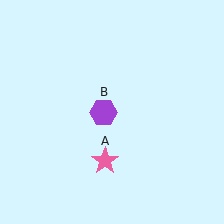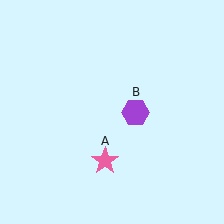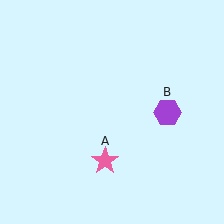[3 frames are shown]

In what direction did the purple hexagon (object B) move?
The purple hexagon (object B) moved right.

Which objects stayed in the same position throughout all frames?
Pink star (object A) remained stationary.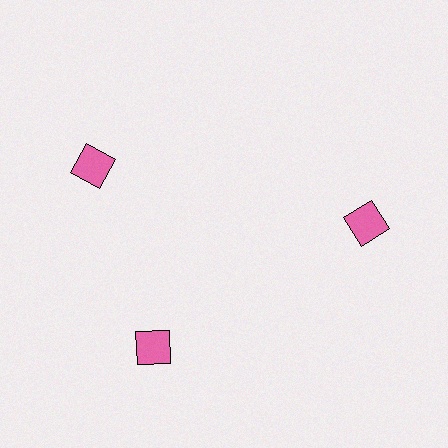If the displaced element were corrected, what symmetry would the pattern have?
It would have 3-fold rotational symmetry — the pattern would map onto itself every 120 degrees.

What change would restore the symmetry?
The symmetry would be restored by rotating it back into even spacing with its neighbors so that all 3 squares sit at equal angles and equal distance from the center.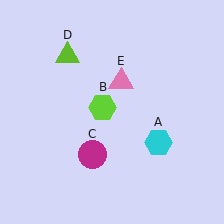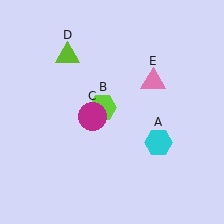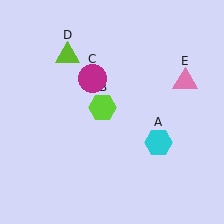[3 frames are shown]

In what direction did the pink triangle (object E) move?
The pink triangle (object E) moved right.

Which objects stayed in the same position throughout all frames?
Cyan hexagon (object A) and lime hexagon (object B) and lime triangle (object D) remained stationary.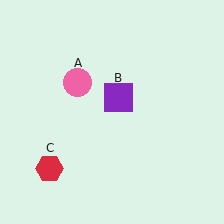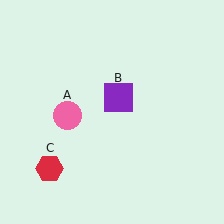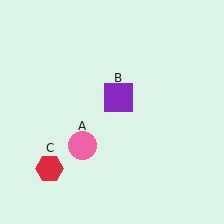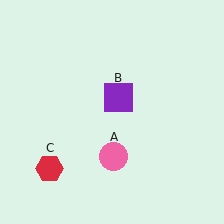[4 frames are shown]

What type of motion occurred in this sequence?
The pink circle (object A) rotated counterclockwise around the center of the scene.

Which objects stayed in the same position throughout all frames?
Purple square (object B) and red hexagon (object C) remained stationary.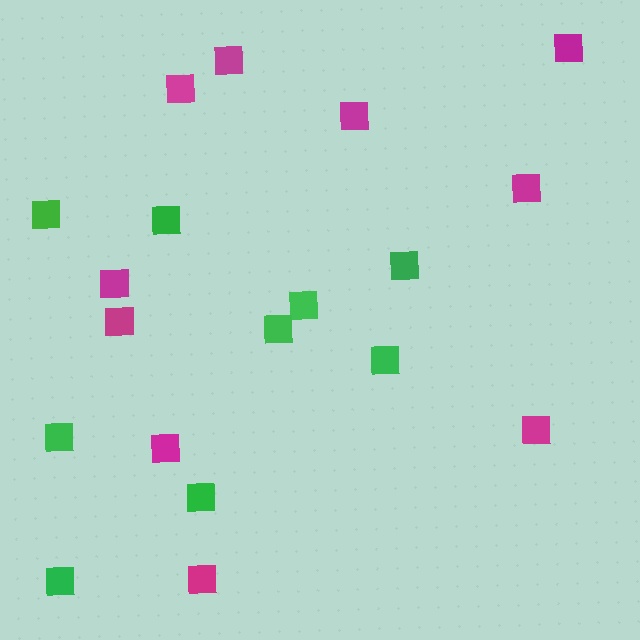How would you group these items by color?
There are 2 groups: one group of magenta squares (10) and one group of green squares (9).